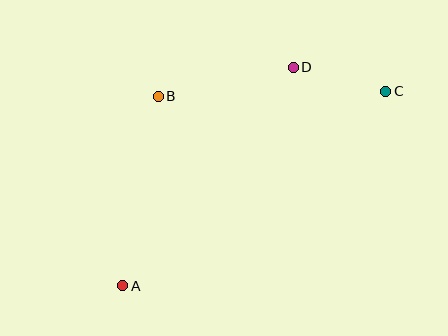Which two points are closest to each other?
Points C and D are closest to each other.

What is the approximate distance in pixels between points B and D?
The distance between B and D is approximately 138 pixels.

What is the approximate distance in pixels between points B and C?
The distance between B and C is approximately 228 pixels.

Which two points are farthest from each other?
Points A and C are farthest from each other.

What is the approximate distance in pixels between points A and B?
The distance between A and B is approximately 193 pixels.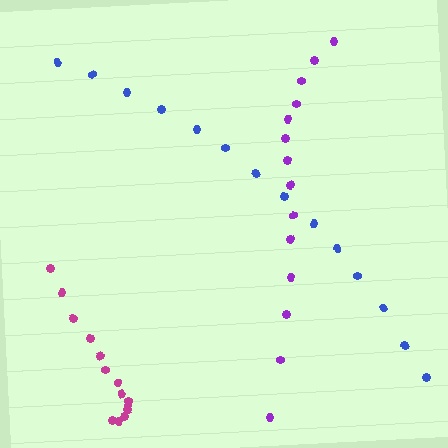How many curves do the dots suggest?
There are 3 distinct paths.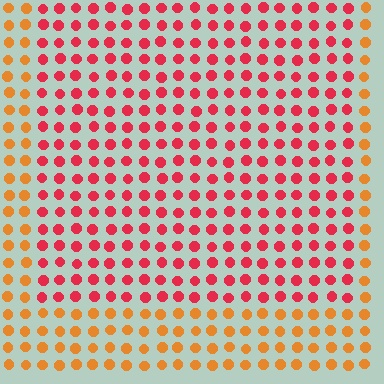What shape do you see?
I see a rectangle.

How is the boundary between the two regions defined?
The boundary is defined purely by a slight shift in hue (about 41 degrees). Spacing, size, and orientation are identical on both sides.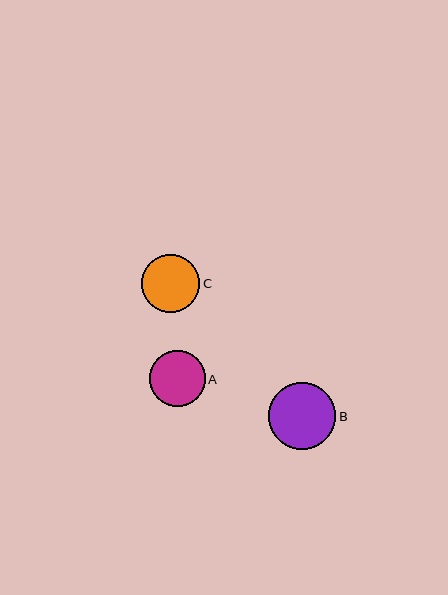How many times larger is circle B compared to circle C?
Circle B is approximately 1.2 times the size of circle C.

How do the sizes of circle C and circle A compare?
Circle C and circle A are approximately the same size.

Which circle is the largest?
Circle B is the largest with a size of approximately 67 pixels.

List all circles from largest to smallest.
From largest to smallest: B, C, A.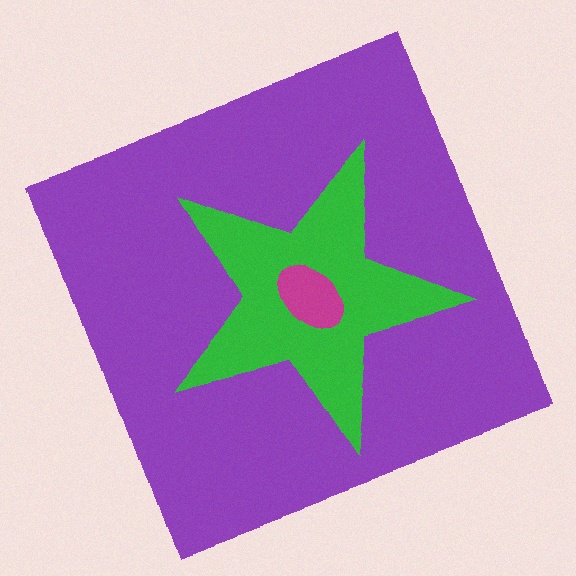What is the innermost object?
The magenta ellipse.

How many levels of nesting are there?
3.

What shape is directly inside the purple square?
The green star.